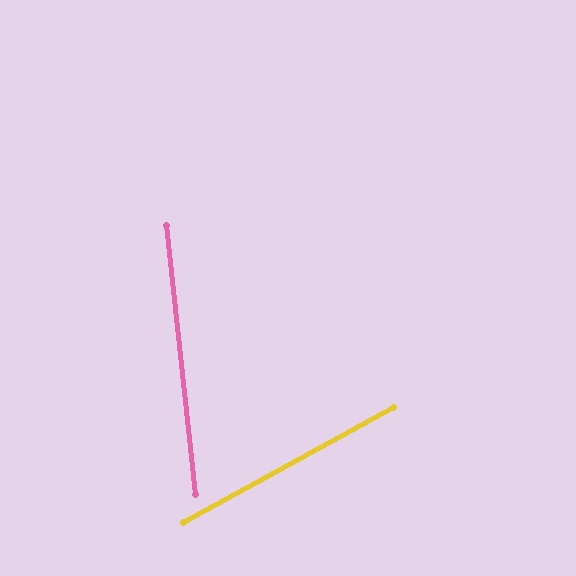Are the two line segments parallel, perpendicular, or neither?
Neither parallel nor perpendicular — they differ by about 67°.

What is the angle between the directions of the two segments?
Approximately 67 degrees.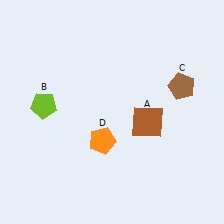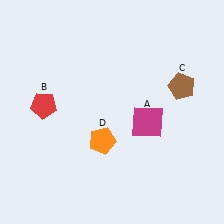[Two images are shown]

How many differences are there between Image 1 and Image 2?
There are 2 differences between the two images.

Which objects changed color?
A changed from brown to magenta. B changed from lime to red.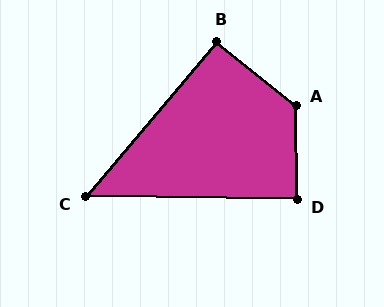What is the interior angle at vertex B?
Approximately 91 degrees (approximately right).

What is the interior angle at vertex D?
Approximately 89 degrees (approximately right).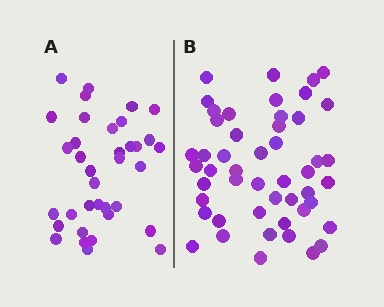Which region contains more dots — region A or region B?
Region B (the right region) has more dots.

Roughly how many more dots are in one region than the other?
Region B has approximately 15 more dots than region A.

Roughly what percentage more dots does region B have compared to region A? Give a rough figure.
About 35% more.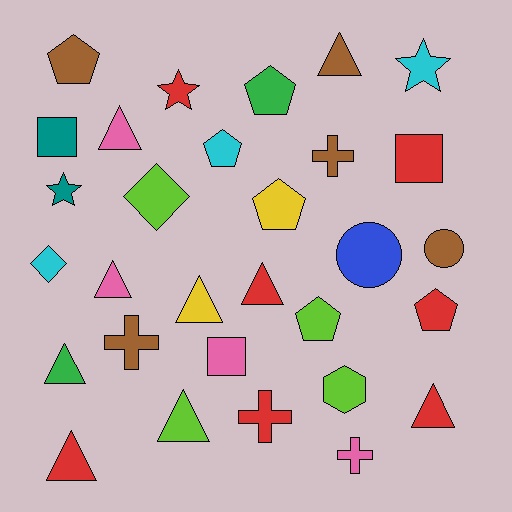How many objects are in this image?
There are 30 objects.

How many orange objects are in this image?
There are no orange objects.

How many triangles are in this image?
There are 9 triangles.